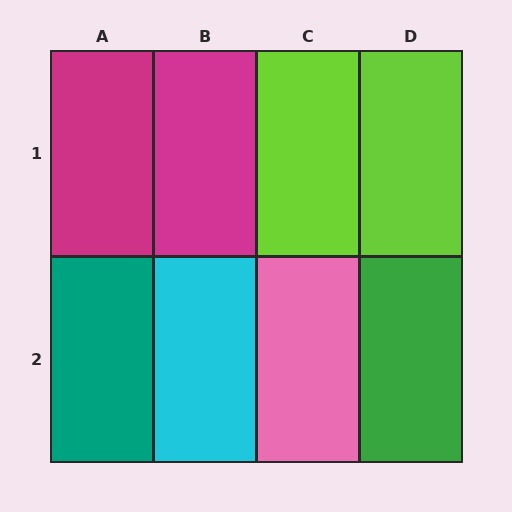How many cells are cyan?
1 cell is cyan.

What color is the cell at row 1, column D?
Lime.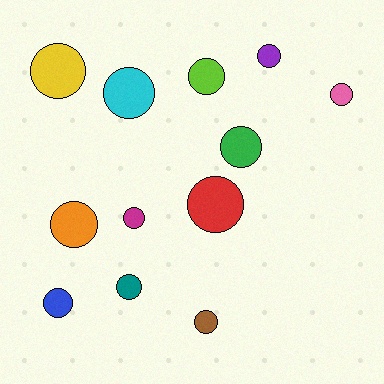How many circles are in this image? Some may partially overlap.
There are 12 circles.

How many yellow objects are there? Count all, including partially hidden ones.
There is 1 yellow object.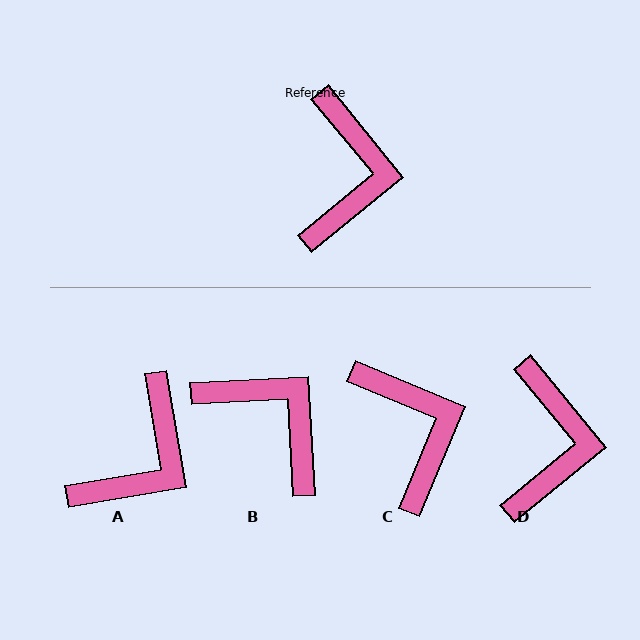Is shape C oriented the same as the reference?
No, it is off by about 28 degrees.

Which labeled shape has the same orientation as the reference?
D.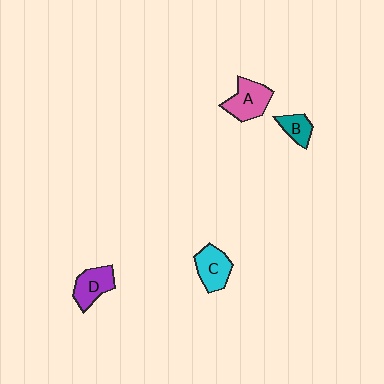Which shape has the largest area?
Shape A (pink).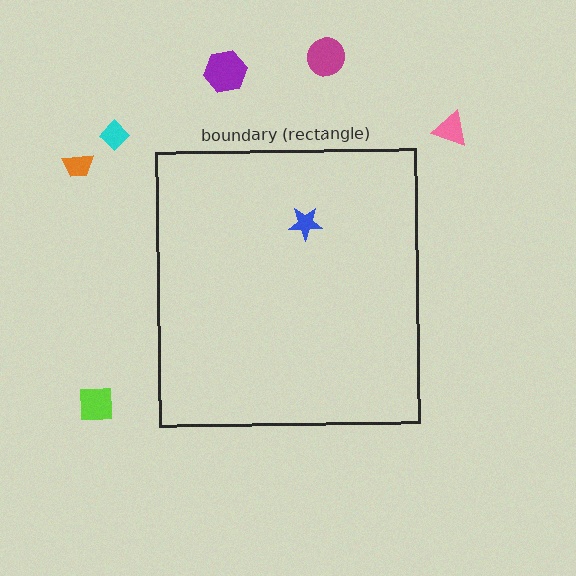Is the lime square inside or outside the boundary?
Outside.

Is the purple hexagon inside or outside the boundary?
Outside.